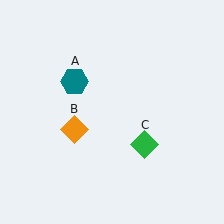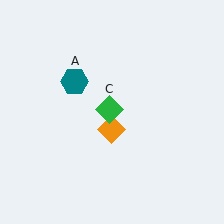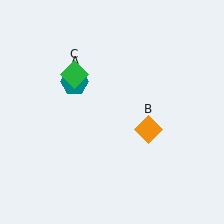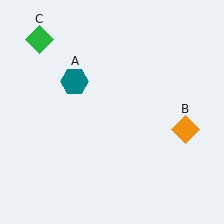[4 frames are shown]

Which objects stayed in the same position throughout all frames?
Teal hexagon (object A) remained stationary.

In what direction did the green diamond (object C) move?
The green diamond (object C) moved up and to the left.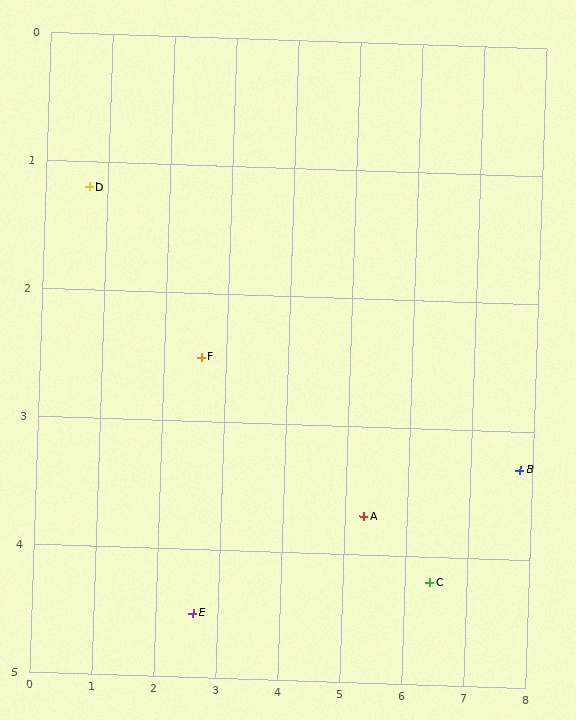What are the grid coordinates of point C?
Point C is at approximately (6.4, 4.2).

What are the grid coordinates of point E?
Point E is at approximately (2.6, 4.5).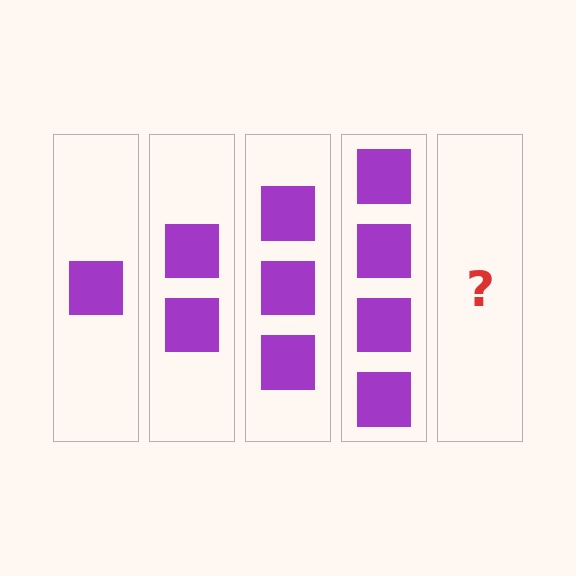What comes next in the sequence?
The next element should be 5 squares.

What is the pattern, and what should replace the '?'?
The pattern is that each step adds one more square. The '?' should be 5 squares.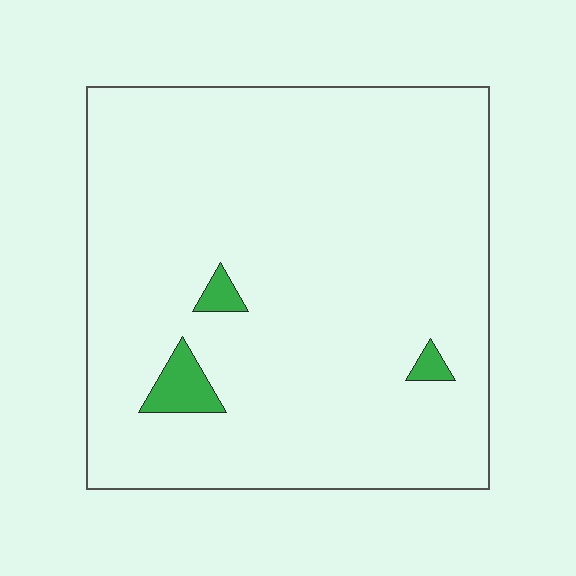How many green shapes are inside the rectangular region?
3.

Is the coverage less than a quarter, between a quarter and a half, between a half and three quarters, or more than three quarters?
Less than a quarter.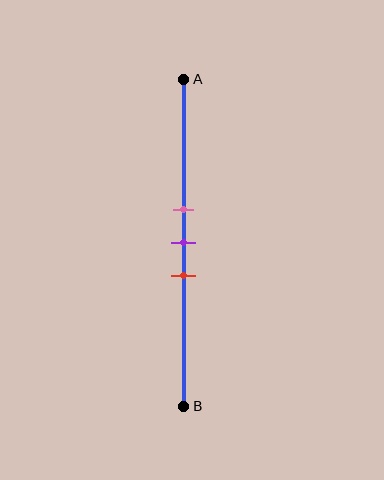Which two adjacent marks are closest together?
The pink and purple marks are the closest adjacent pair.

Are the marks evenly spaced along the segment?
Yes, the marks are approximately evenly spaced.